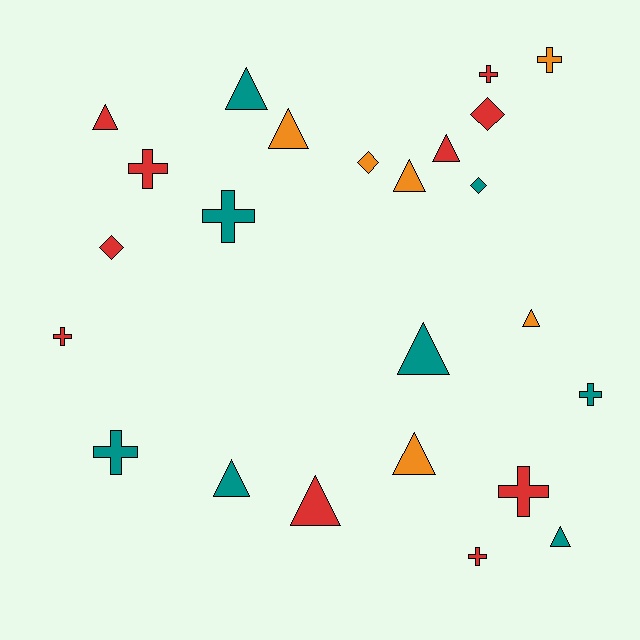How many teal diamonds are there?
There is 1 teal diamond.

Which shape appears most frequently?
Triangle, with 11 objects.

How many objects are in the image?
There are 24 objects.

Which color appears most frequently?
Red, with 10 objects.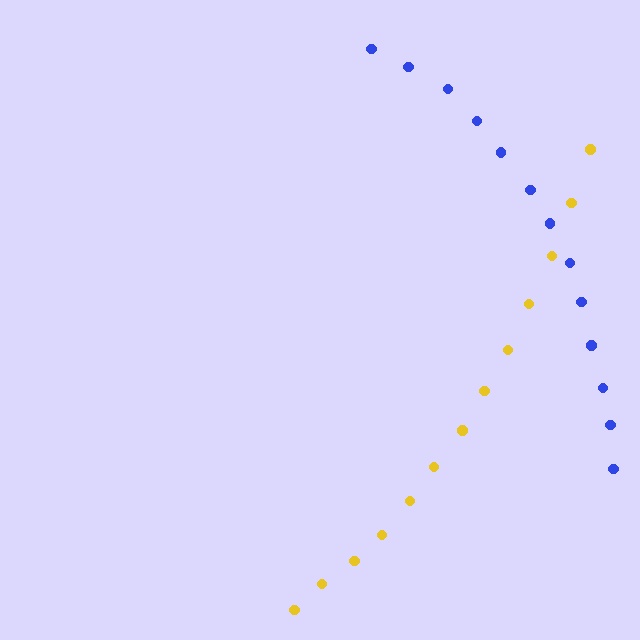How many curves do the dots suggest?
There are 2 distinct paths.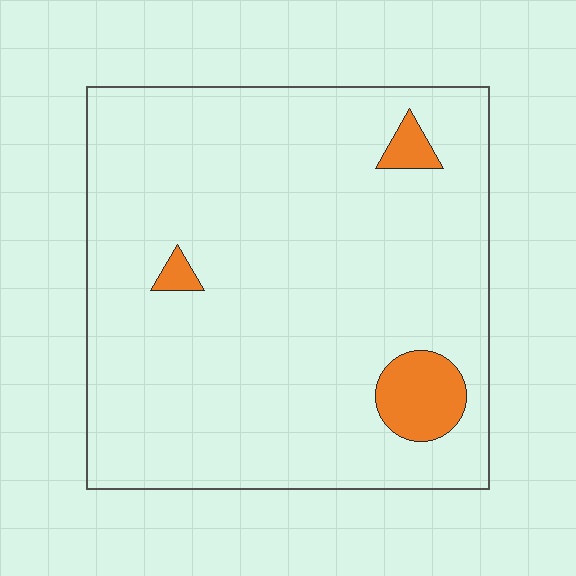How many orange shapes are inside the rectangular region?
3.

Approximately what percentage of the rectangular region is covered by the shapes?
Approximately 5%.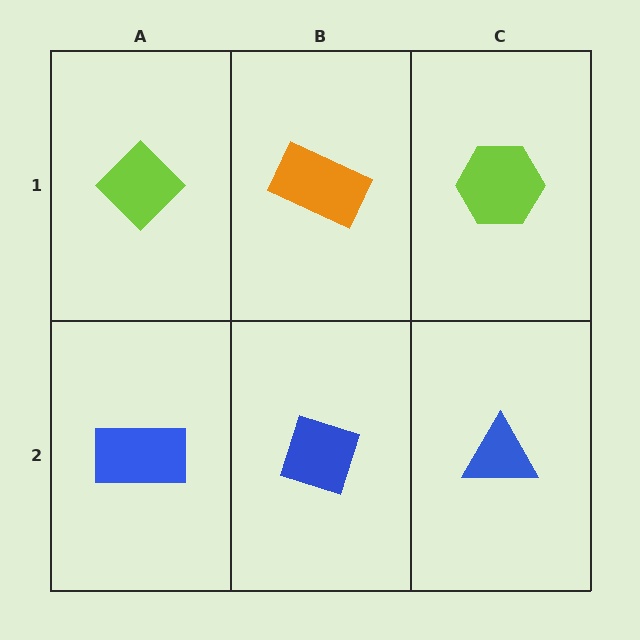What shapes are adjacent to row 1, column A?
A blue rectangle (row 2, column A), an orange rectangle (row 1, column B).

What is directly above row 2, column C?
A lime hexagon.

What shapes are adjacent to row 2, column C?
A lime hexagon (row 1, column C), a blue diamond (row 2, column B).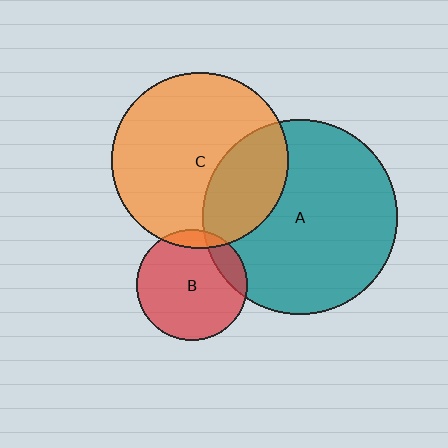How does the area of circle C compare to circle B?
Approximately 2.5 times.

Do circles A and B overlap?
Yes.